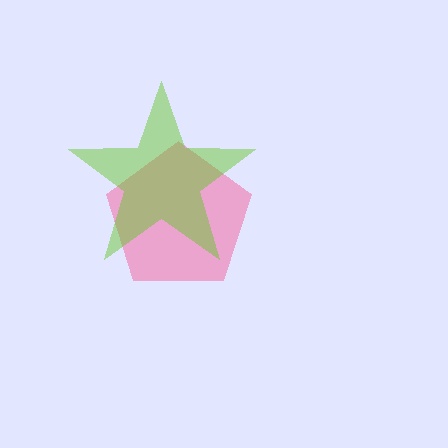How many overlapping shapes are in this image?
There are 2 overlapping shapes in the image.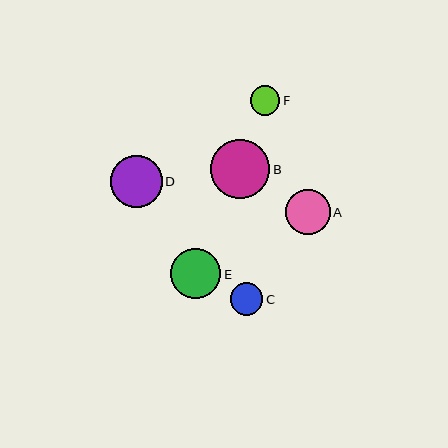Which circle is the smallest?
Circle F is the smallest with a size of approximately 29 pixels.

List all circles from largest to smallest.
From largest to smallest: B, D, E, A, C, F.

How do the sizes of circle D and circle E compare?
Circle D and circle E are approximately the same size.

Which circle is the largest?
Circle B is the largest with a size of approximately 59 pixels.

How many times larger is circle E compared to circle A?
Circle E is approximately 1.1 times the size of circle A.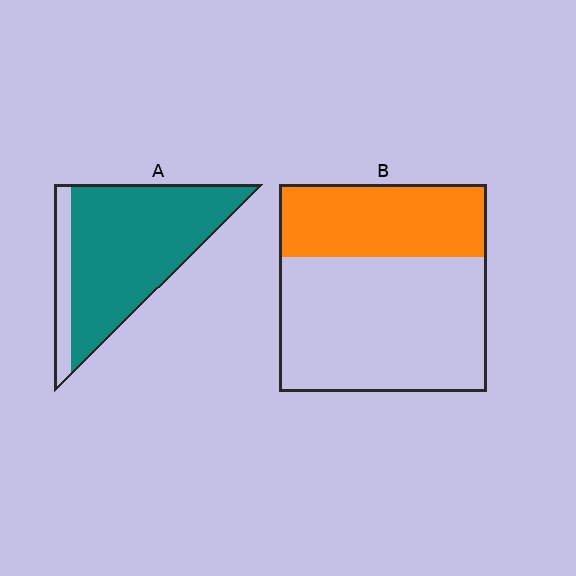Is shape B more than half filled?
No.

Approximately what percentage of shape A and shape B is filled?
A is approximately 85% and B is approximately 35%.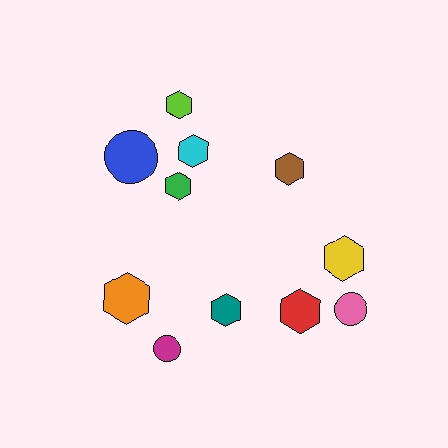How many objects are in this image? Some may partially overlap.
There are 11 objects.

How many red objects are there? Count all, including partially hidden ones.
There is 1 red object.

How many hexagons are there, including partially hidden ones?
There are 8 hexagons.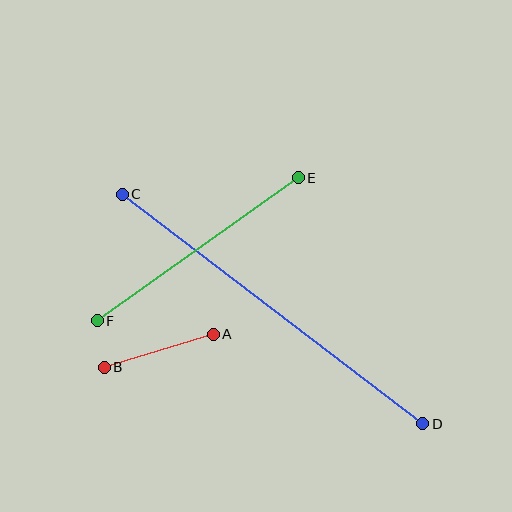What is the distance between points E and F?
The distance is approximately 247 pixels.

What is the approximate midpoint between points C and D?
The midpoint is at approximately (272, 309) pixels.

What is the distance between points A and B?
The distance is approximately 114 pixels.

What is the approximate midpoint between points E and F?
The midpoint is at approximately (198, 249) pixels.